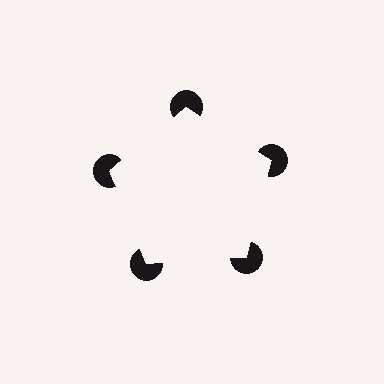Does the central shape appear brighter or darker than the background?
It typically appears slightly brighter than the background, even though no actual brightness change is drawn.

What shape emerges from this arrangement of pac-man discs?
An illusory pentagon — its edges are inferred from the aligned wedge cuts in the pac-man discs, not physically drawn.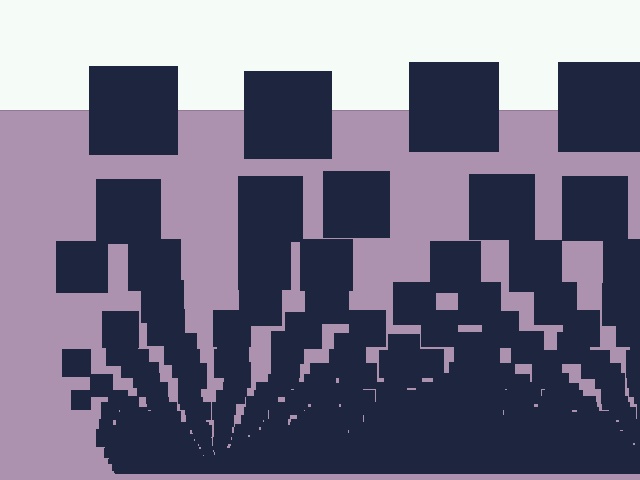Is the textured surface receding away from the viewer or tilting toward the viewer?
The surface appears to tilt toward the viewer. Texture elements get larger and sparser toward the top.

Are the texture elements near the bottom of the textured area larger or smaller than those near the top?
Smaller. The gradient is inverted — elements near the bottom are smaller and denser.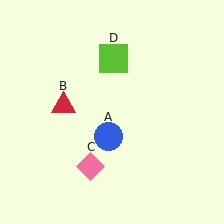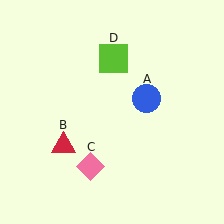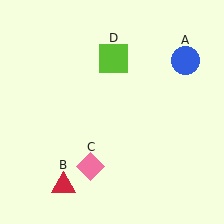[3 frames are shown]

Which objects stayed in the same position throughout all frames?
Pink diamond (object C) and lime square (object D) remained stationary.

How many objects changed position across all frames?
2 objects changed position: blue circle (object A), red triangle (object B).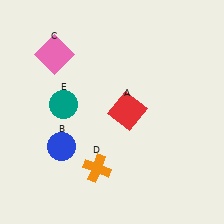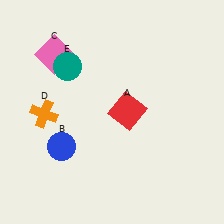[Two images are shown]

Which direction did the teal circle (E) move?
The teal circle (E) moved up.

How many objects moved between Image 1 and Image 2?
2 objects moved between the two images.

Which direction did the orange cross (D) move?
The orange cross (D) moved up.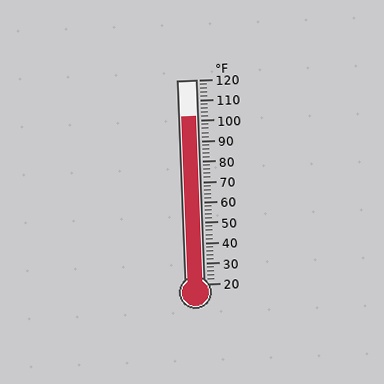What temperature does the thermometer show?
The thermometer shows approximately 102°F.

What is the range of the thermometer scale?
The thermometer scale ranges from 20°F to 120°F.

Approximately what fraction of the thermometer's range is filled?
The thermometer is filled to approximately 80% of its range.